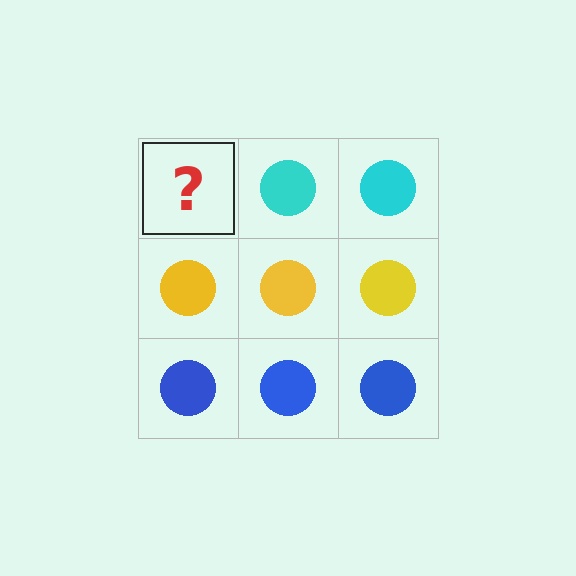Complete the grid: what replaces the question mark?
The question mark should be replaced with a cyan circle.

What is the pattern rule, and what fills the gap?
The rule is that each row has a consistent color. The gap should be filled with a cyan circle.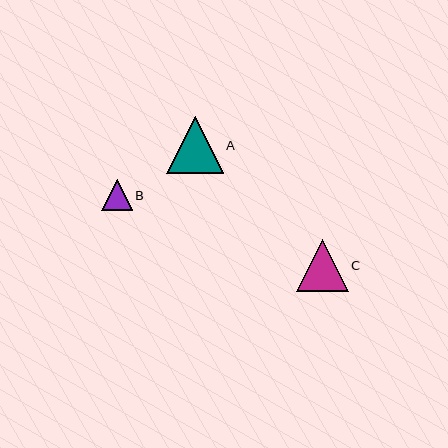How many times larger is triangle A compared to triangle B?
Triangle A is approximately 1.9 times the size of triangle B.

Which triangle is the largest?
Triangle A is the largest with a size of approximately 57 pixels.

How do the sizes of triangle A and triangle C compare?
Triangle A and triangle C are approximately the same size.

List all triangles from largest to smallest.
From largest to smallest: A, C, B.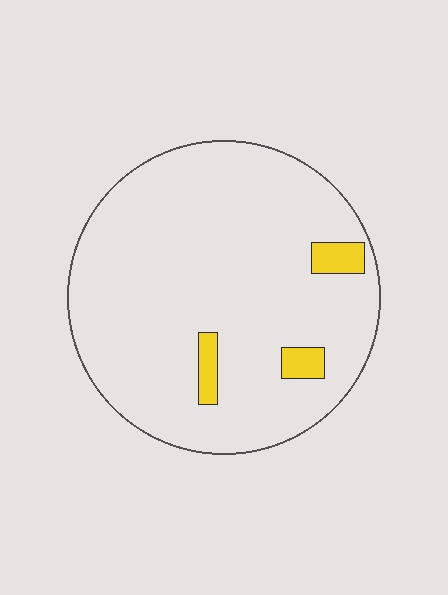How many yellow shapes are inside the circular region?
3.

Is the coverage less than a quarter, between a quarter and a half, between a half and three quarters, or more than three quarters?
Less than a quarter.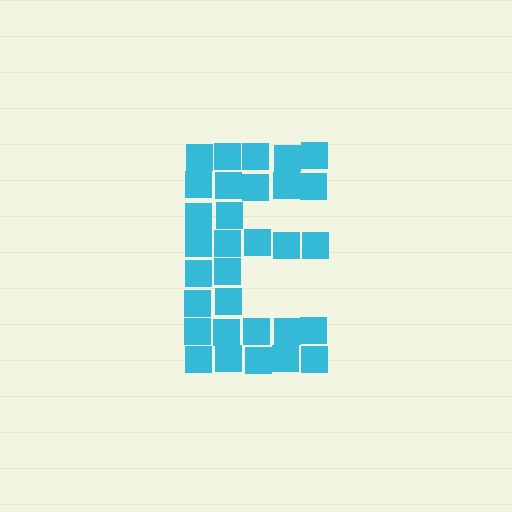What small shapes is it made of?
It is made of small squares.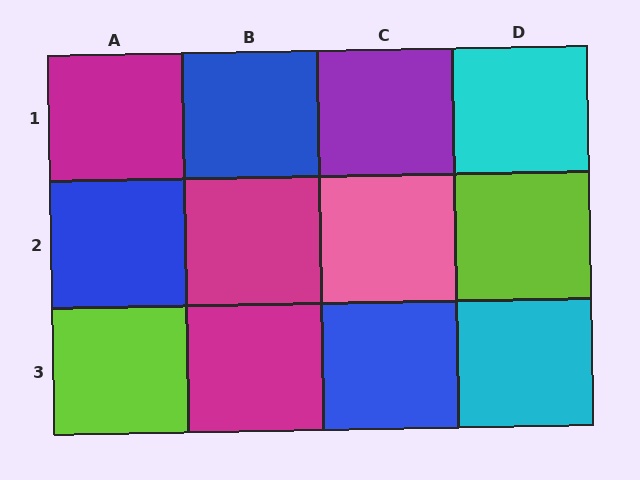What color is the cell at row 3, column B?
Magenta.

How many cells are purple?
1 cell is purple.